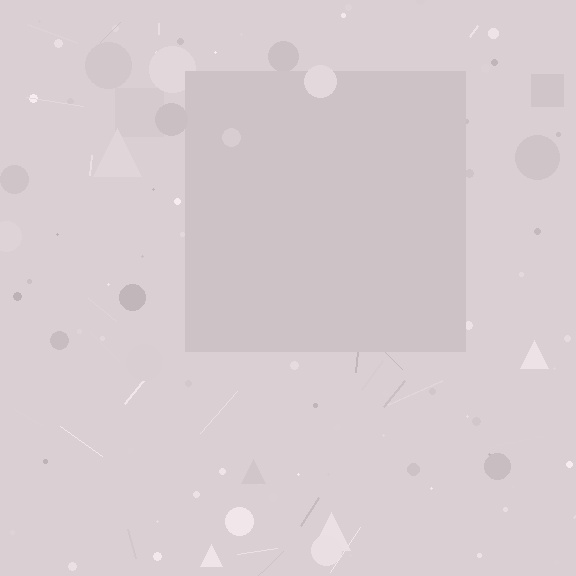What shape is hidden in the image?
A square is hidden in the image.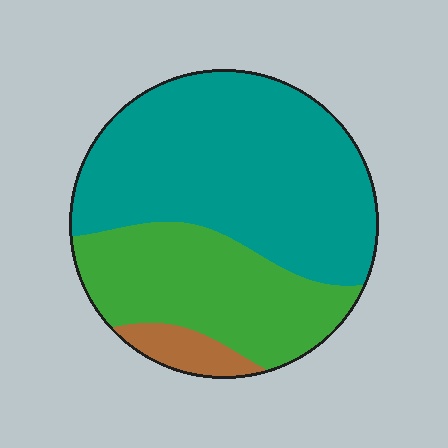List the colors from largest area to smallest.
From largest to smallest: teal, green, brown.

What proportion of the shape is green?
Green covers 34% of the shape.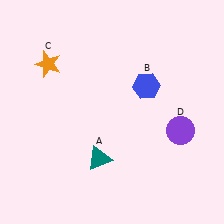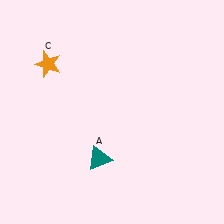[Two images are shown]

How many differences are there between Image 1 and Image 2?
There are 2 differences between the two images.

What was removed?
The blue hexagon (B), the purple circle (D) were removed in Image 2.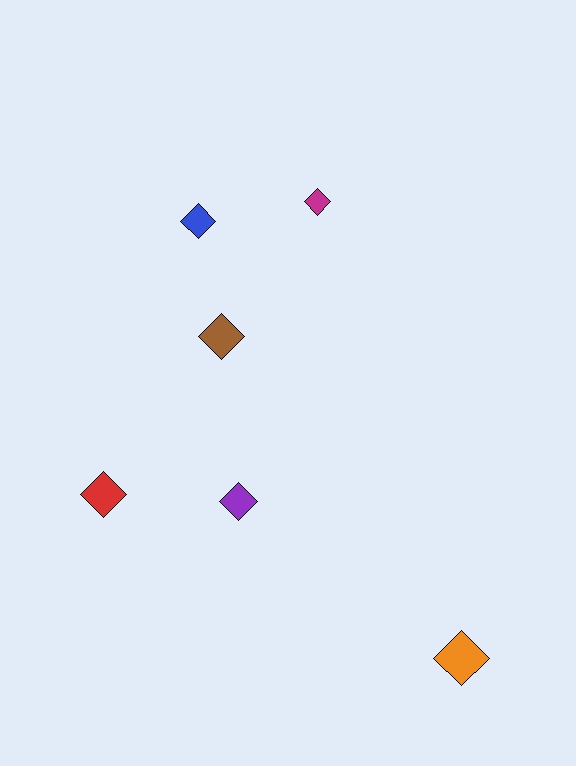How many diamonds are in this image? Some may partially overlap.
There are 6 diamonds.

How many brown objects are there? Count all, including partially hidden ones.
There is 1 brown object.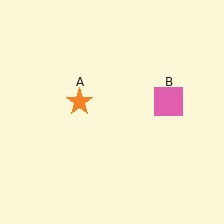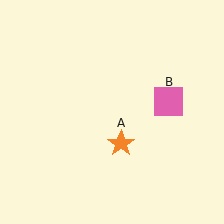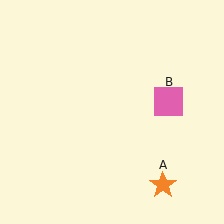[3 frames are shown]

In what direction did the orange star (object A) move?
The orange star (object A) moved down and to the right.